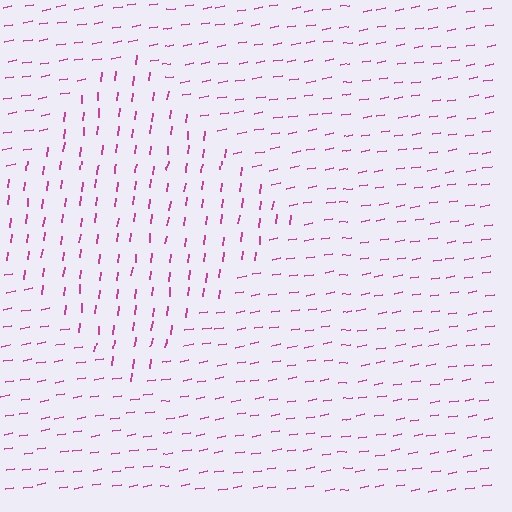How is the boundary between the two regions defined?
The boundary is defined purely by a change in line orientation (approximately 73 degrees difference). All lines are the same color and thickness.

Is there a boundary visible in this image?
Yes, there is a texture boundary formed by a change in line orientation.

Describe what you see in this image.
The image is filled with small magenta line segments. A diamond region in the image has lines oriented differently from the surrounding lines, creating a visible texture boundary.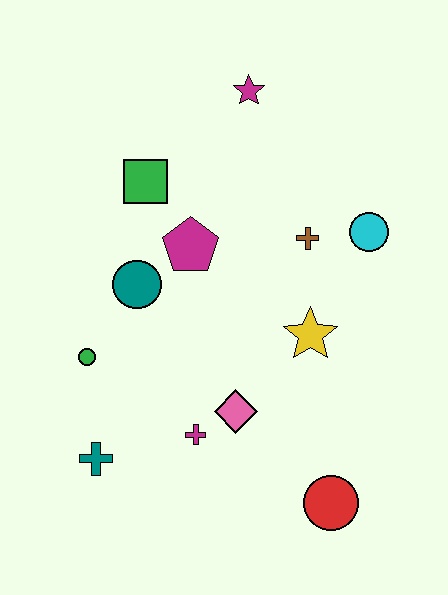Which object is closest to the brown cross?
The cyan circle is closest to the brown cross.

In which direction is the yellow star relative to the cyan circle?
The yellow star is below the cyan circle.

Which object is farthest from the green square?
The red circle is farthest from the green square.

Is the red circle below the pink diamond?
Yes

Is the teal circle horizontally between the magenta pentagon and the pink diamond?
No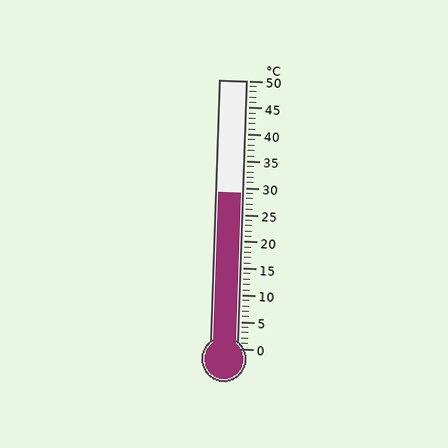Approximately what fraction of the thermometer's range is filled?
The thermometer is filled to approximately 60% of its range.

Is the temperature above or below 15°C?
The temperature is above 15°C.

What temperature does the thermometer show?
The thermometer shows approximately 29°C.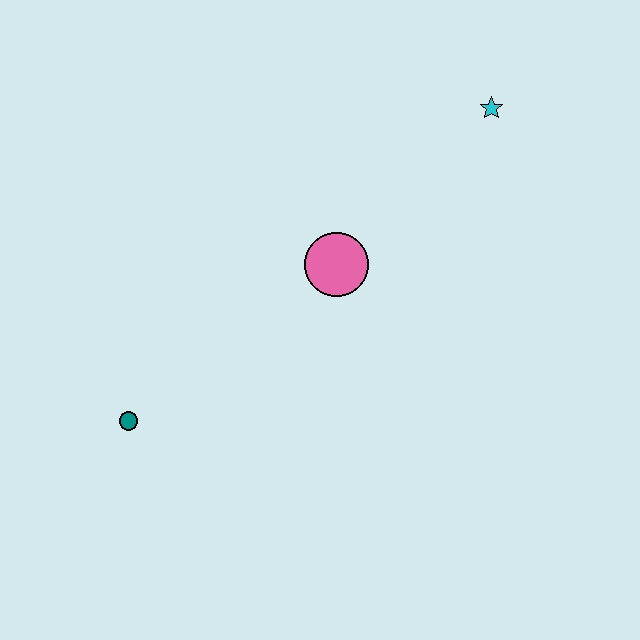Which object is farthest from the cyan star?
The teal circle is farthest from the cyan star.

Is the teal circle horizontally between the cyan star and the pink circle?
No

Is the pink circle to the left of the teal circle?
No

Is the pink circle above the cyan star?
No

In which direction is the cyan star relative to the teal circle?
The cyan star is to the right of the teal circle.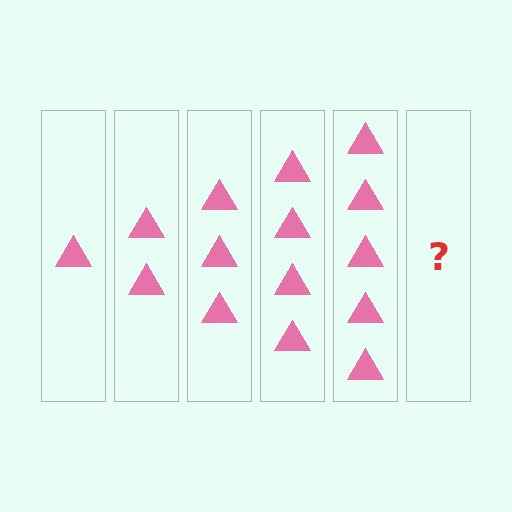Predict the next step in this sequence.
The next step is 6 triangles.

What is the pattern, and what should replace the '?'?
The pattern is that each step adds one more triangle. The '?' should be 6 triangles.